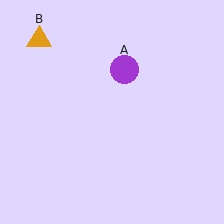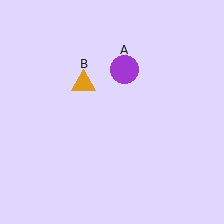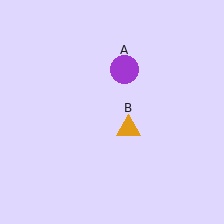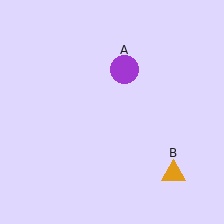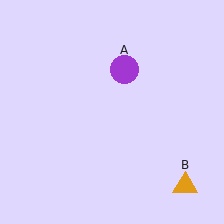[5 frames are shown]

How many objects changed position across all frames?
1 object changed position: orange triangle (object B).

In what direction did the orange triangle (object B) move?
The orange triangle (object B) moved down and to the right.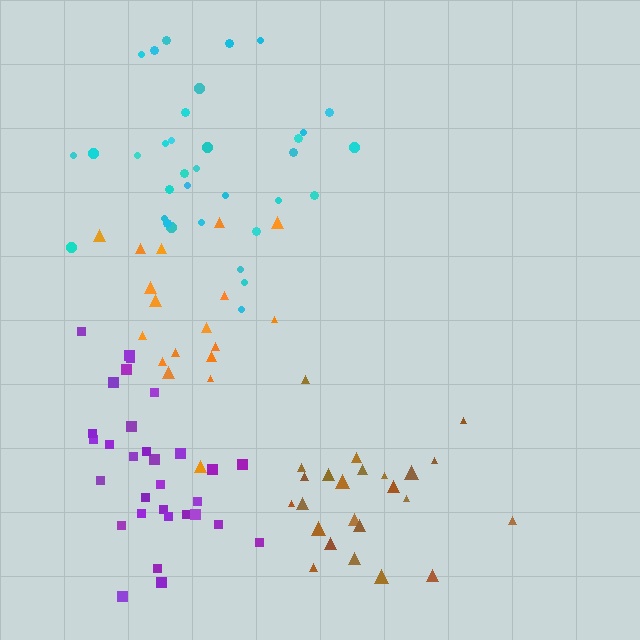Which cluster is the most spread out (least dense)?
Orange.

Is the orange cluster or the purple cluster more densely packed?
Purple.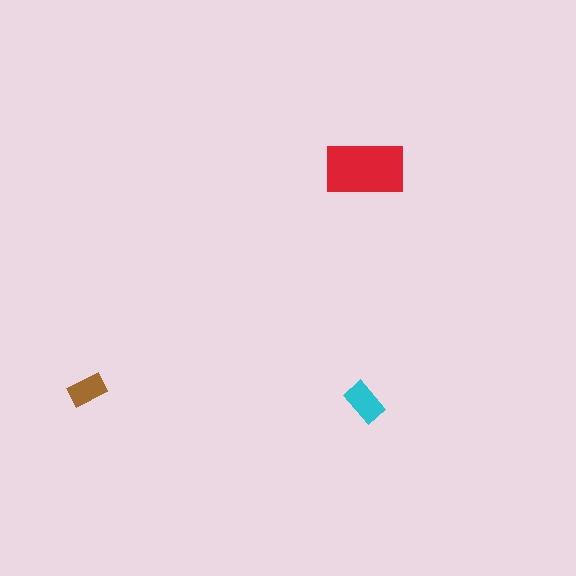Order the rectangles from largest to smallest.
the red one, the cyan one, the brown one.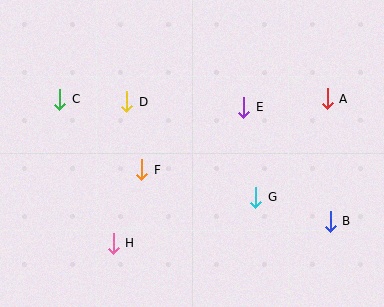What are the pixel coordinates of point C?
Point C is at (60, 99).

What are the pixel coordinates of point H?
Point H is at (113, 243).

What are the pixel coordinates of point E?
Point E is at (244, 107).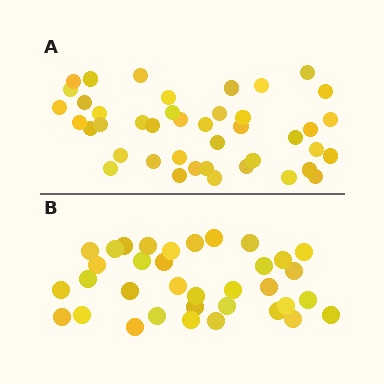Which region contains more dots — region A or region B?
Region A (the top region) has more dots.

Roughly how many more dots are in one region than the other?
Region A has roughly 8 or so more dots than region B.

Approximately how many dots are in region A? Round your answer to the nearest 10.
About 40 dots. (The exact count is 42, which rounds to 40.)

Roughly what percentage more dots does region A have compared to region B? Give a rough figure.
About 20% more.